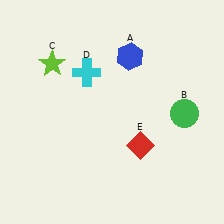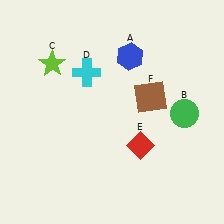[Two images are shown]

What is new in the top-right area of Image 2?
A brown square (F) was added in the top-right area of Image 2.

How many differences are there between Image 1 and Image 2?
There is 1 difference between the two images.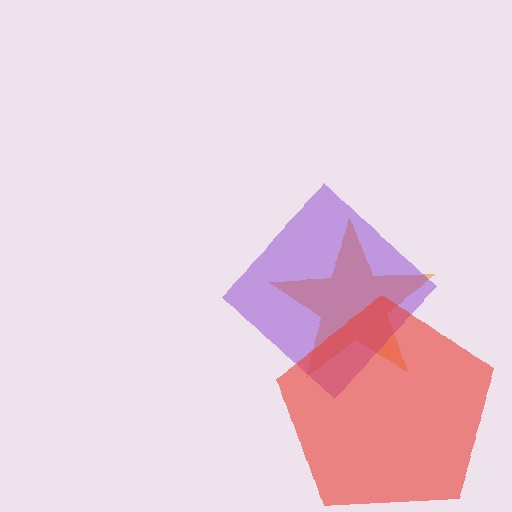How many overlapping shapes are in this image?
There are 3 overlapping shapes in the image.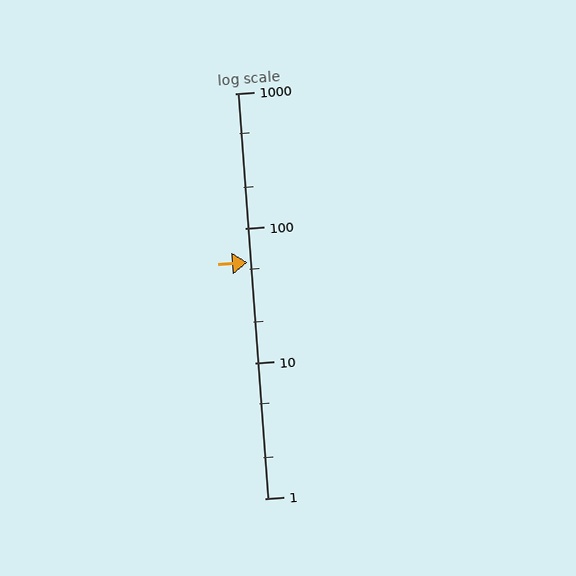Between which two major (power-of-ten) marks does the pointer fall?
The pointer is between 10 and 100.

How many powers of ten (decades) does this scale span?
The scale spans 3 decades, from 1 to 1000.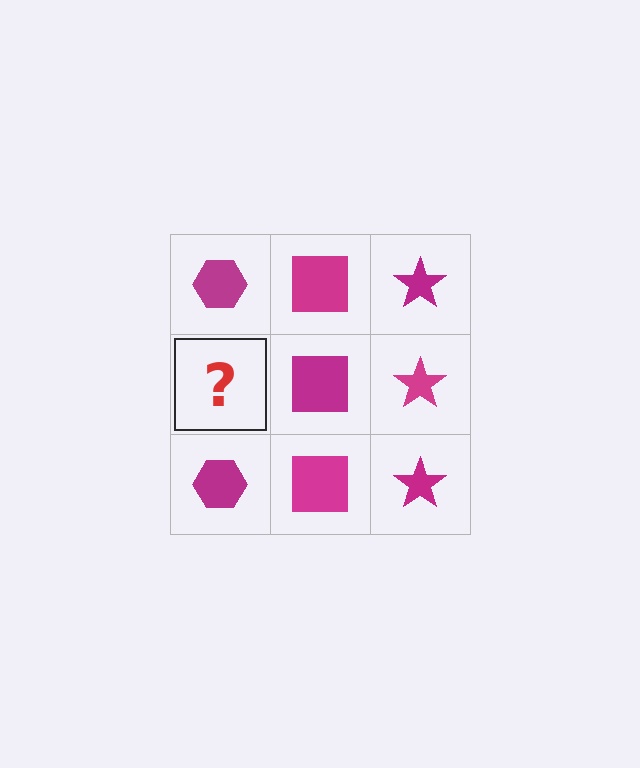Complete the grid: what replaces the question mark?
The question mark should be replaced with a magenta hexagon.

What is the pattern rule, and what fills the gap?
The rule is that each column has a consistent shape. The gap should be filled with a magenta hexagon.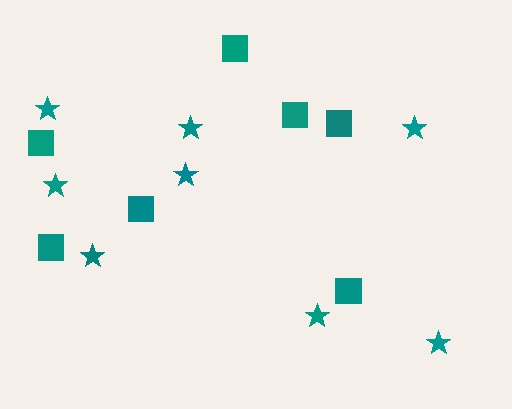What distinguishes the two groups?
There are 2 groups: one group of squares (7) and one group of stars (8).